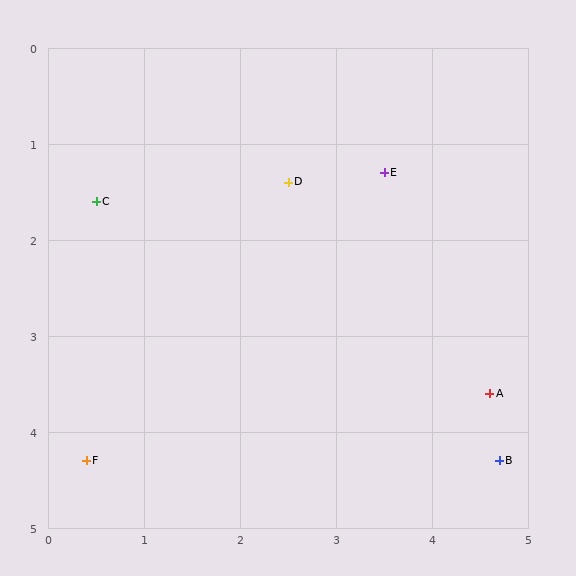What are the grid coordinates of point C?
Point C is at approximately (0.5, 1.6).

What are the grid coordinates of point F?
Point F is at approximately (0.4, 4.3).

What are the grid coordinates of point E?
Point E is at approximately (3.5, 1.3).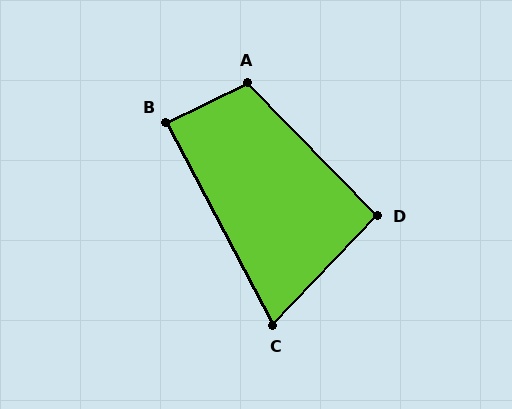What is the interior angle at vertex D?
Approximately 92 degrees (approximately right).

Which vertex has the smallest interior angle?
C, at approximately 71 degrees.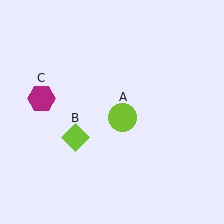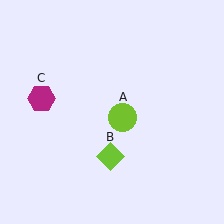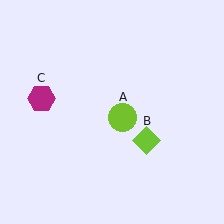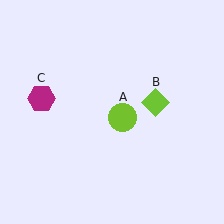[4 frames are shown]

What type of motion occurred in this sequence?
The lime diamond (object B) rotated counterclockwise around the center of the scene.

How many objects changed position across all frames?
1 object changed position: lime diamond (object B).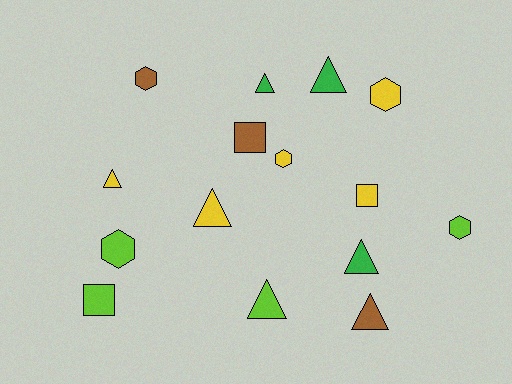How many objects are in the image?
There are 15 objects.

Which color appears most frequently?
Yellow, with 5 objects.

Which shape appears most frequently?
Triangle, with 7 objects.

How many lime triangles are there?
There is 1 lime triangle.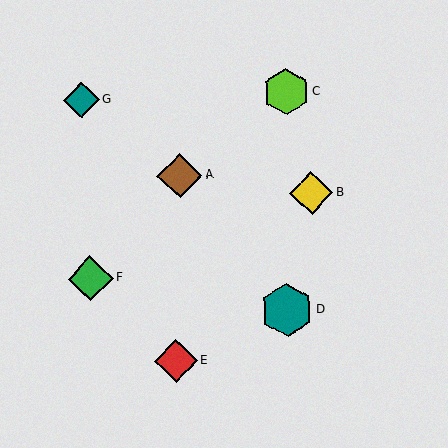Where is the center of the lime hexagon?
The center of the lime hexagon is at (286, 92).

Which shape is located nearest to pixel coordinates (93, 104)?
The teal diamond (labeled G) at (81, 100) is nearest to that location.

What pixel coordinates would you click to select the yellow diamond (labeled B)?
Click at (311, 193) to select the yellow diamond B.